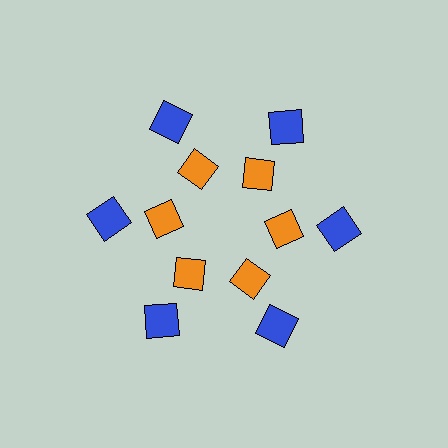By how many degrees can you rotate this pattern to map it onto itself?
The pattern maps onto itself every 60 degrees of rotation.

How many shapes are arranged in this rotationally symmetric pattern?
There are 12 shapes, arranged in 6 groups of 2.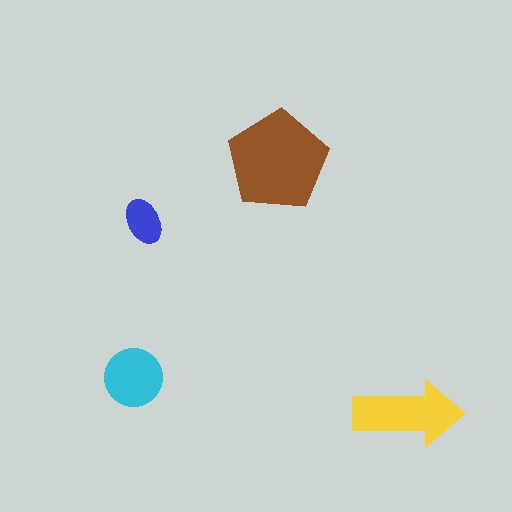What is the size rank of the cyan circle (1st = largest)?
3rd.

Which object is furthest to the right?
The yellow arrow is rightmost.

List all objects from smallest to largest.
The blue ellipse, the cyan circle, the yellow arrow, the brown pentagon.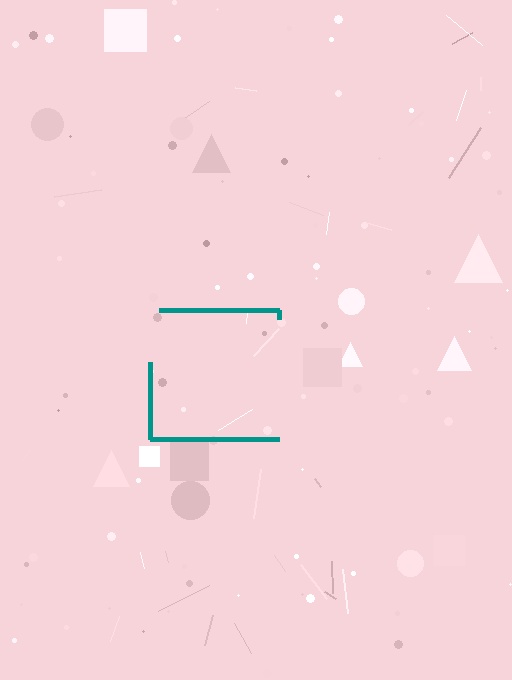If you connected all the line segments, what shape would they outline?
They would outline a square.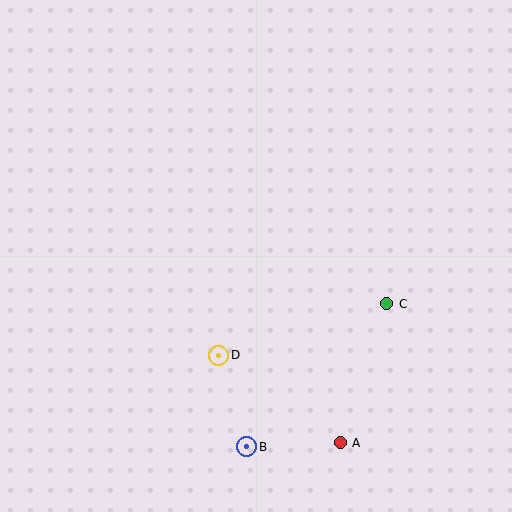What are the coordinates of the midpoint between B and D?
The midpoint between B and D is at (233, 401).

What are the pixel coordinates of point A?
Point A is at (340, 443).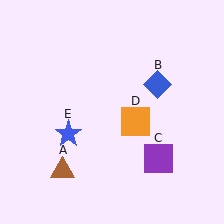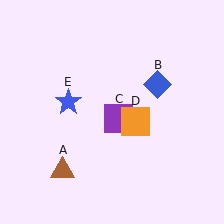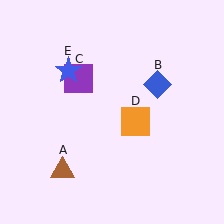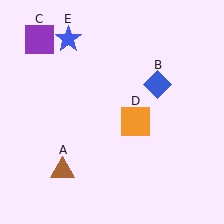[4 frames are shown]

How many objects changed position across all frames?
2 objects changed position: purple square (object C), blue star (object E).